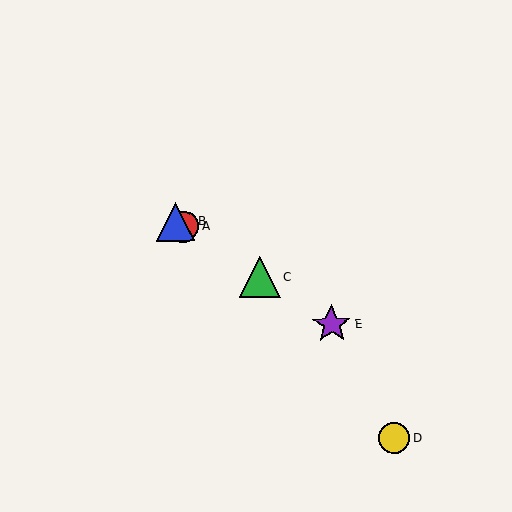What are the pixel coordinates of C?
Object C is at (260, 277).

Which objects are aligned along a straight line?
Objects A, B, C, E are aligned along a straight line.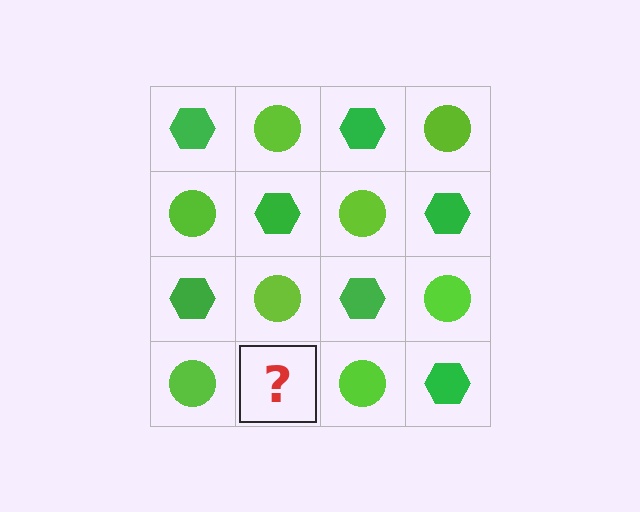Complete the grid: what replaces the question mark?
The question mark should be replaced with a green hexagon.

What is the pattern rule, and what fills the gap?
The rule is that it alternates green hexagon and lime circle in a checkerboard pattern. The gap should be filled with a green hexagon.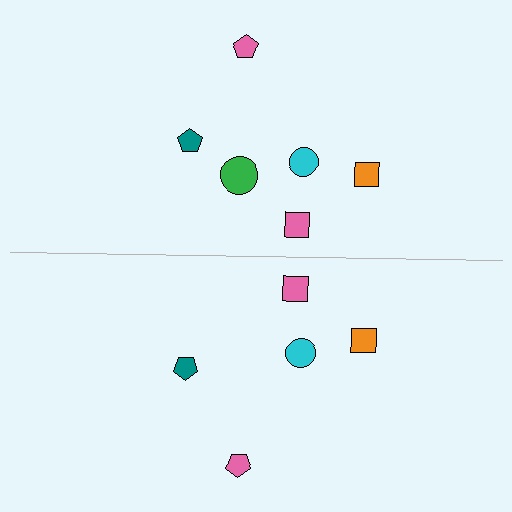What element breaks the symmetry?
A green circle is missing from the bottom side.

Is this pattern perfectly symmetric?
No, the pattern is not perfectly symmetric. A green circle is missing from the bottom side.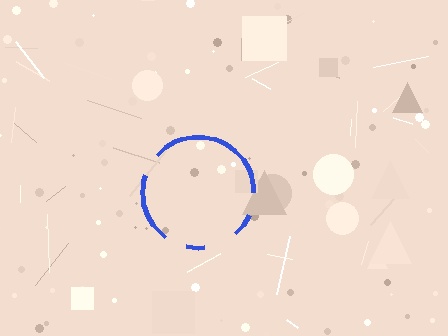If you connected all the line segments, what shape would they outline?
They would outline a circle.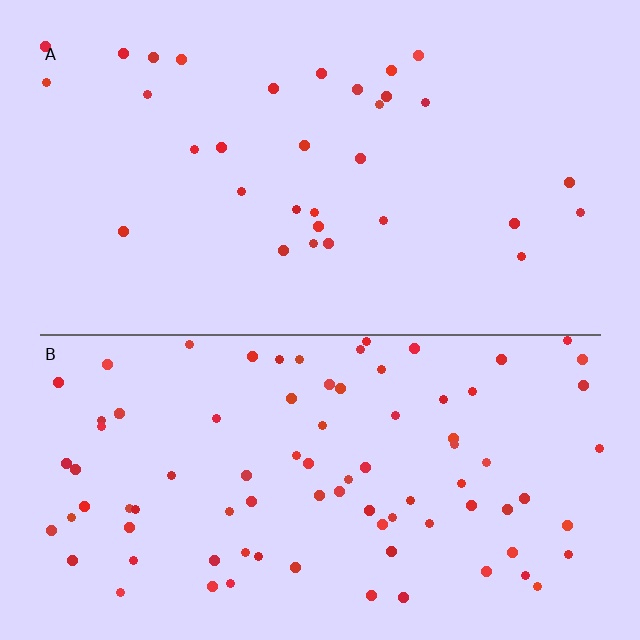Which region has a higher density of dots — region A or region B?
B (the bottom).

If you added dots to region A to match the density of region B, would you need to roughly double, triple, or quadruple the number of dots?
Approximately triple.